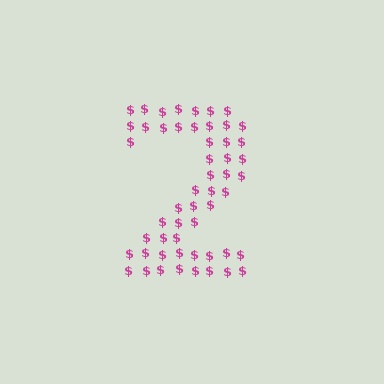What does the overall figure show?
The overall figure shows the digit 2.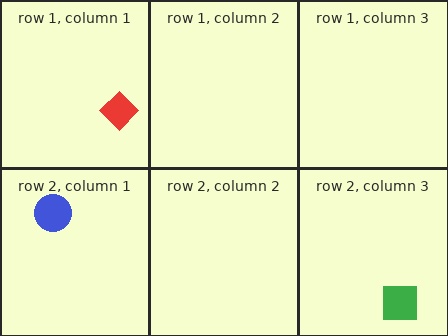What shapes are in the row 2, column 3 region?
The green square.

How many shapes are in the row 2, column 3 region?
1.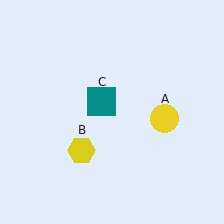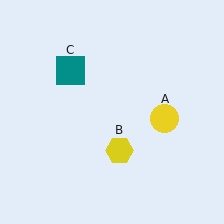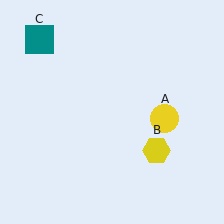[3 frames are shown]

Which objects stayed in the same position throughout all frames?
Yellow circle (object A) remained stationary.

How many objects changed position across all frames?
2 objects changed position: yellow hexagon (object B), teal square (object C).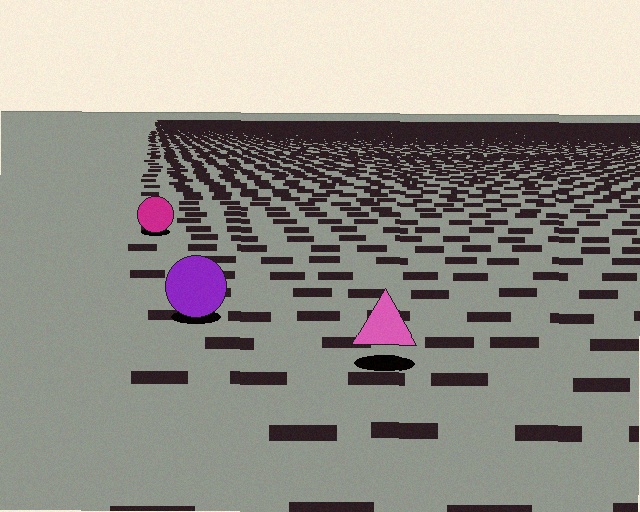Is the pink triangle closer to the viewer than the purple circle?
Yes. The pink triangle is closer — you can tell from the texture gradient: the ground texture is coarser near it.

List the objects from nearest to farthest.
From nearest to farthest: the pink triangle, the purple circle, the magenta circle.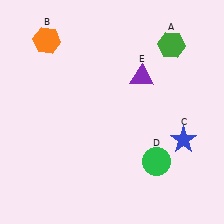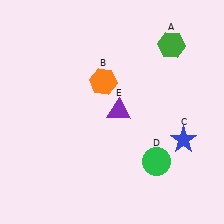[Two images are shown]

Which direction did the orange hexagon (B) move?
The orange hexagon (B) moved right.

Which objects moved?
The objects that moved are: the orange hexagon (B), the purple triangle (E).